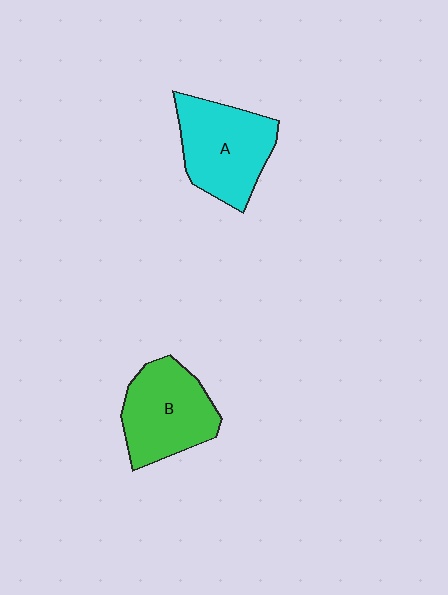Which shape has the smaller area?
Shape B (green).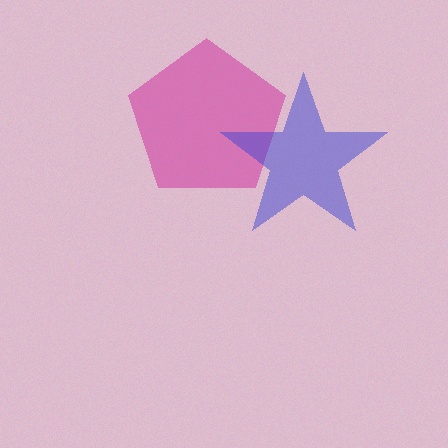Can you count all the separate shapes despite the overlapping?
Yes, there are 2 separate shapes.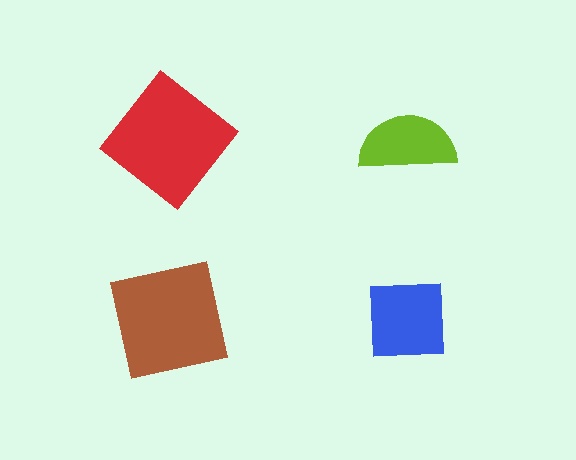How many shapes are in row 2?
2 shapes.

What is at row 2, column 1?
A brown square.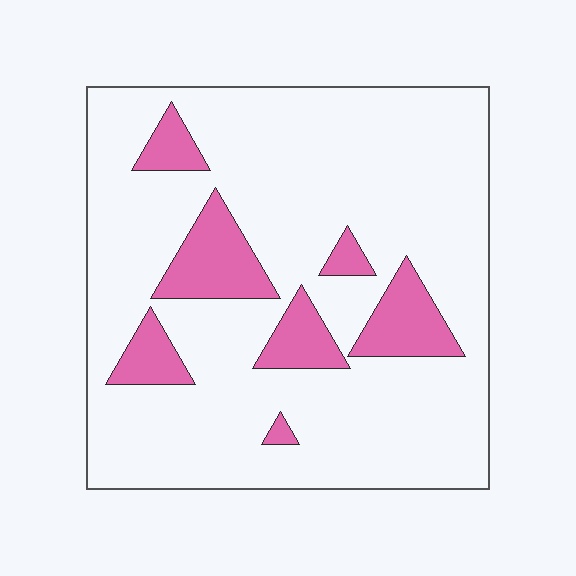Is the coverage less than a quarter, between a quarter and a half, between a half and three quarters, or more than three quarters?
Less than a quarter.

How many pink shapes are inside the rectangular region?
7.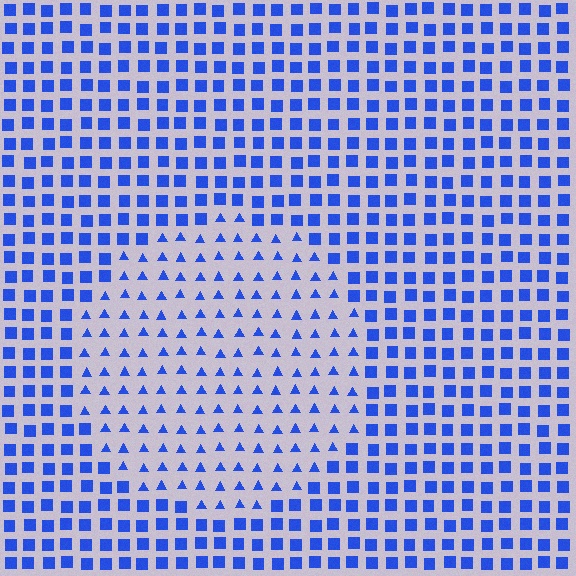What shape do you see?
I see a circle.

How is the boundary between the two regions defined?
The boundary is defined by a change in element shape: triangles inside vs. squares outside. All elements share the same color and spacing.